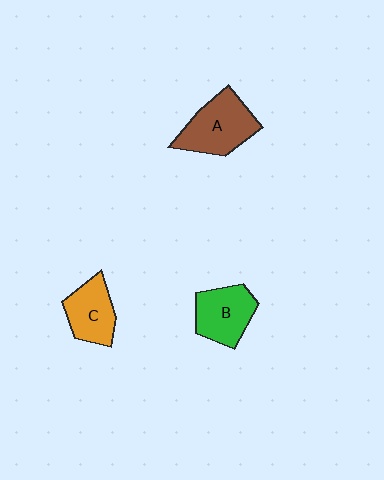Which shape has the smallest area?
Shape C (orange).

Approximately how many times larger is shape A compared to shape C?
Approximately 1.3 times.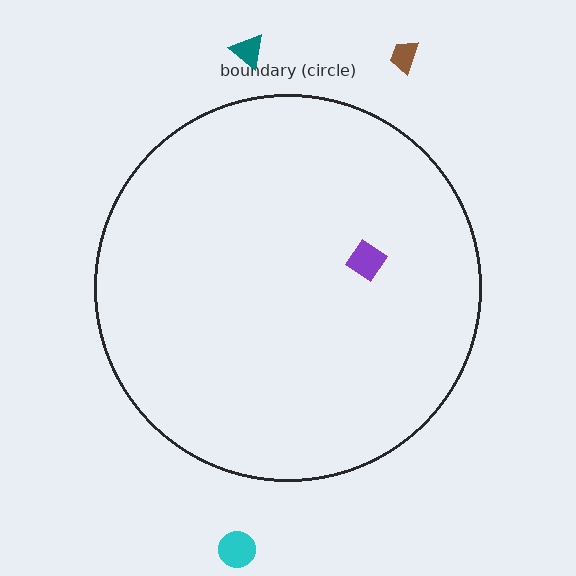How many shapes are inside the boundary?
1 inside, 3 outside.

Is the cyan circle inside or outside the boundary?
Outside.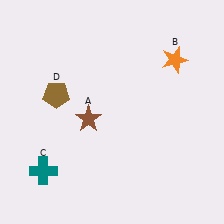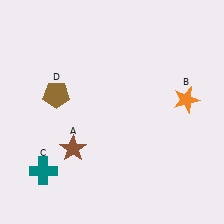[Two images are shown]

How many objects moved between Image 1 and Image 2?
2 objects moved between the two images.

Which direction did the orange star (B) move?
The orange star (B) moved down.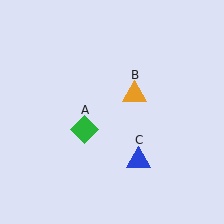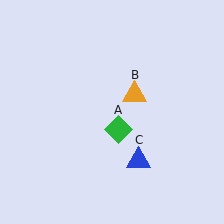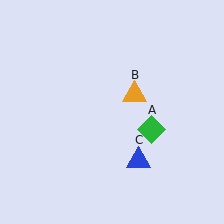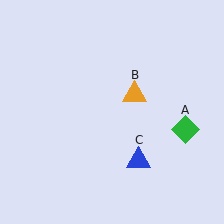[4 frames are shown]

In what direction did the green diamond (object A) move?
The green diamond (object A) moved right.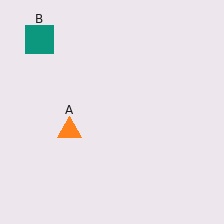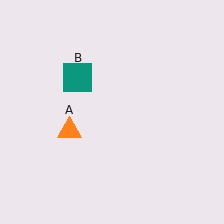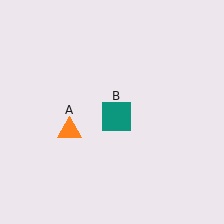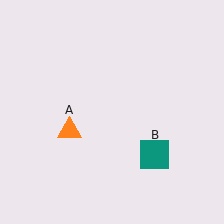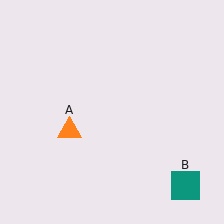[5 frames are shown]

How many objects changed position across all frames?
1 object changed position: teal square (object B).